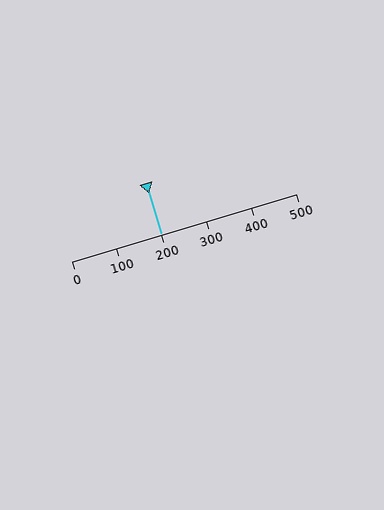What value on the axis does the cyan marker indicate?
The marker indicates approximately 200.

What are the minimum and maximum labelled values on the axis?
The axis runs from 0 to 500.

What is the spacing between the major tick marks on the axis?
The major ticks are spaced 100 apart.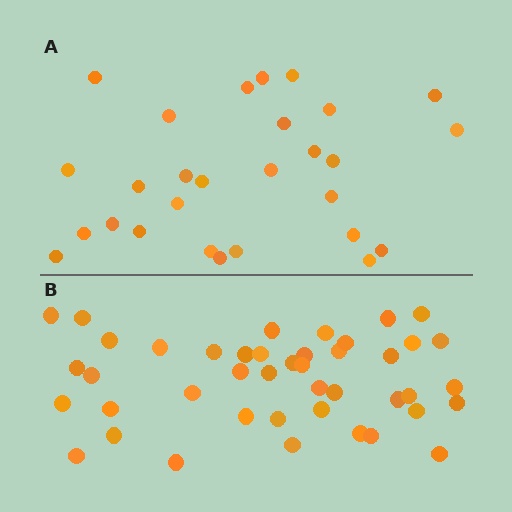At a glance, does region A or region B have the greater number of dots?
Region B (the bottom region) has more dots.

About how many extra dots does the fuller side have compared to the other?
Region B has approximately 15 more dots than region A.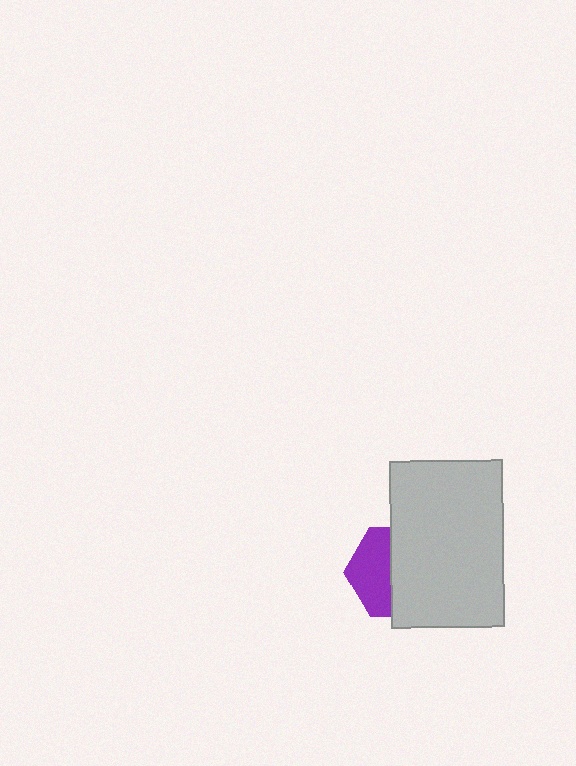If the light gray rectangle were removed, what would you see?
You would see the complete purple hexagon.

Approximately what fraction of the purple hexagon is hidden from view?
Roughly 58% of the purple hexagon is hidden behind the light gray rectangle.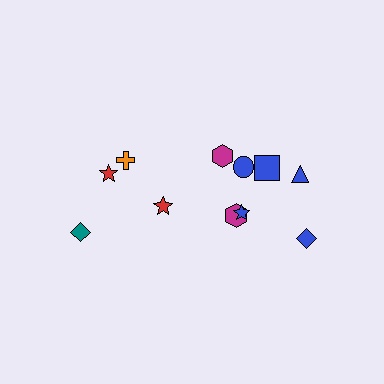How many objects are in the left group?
There are 4 objects.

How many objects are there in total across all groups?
There are 11 objects.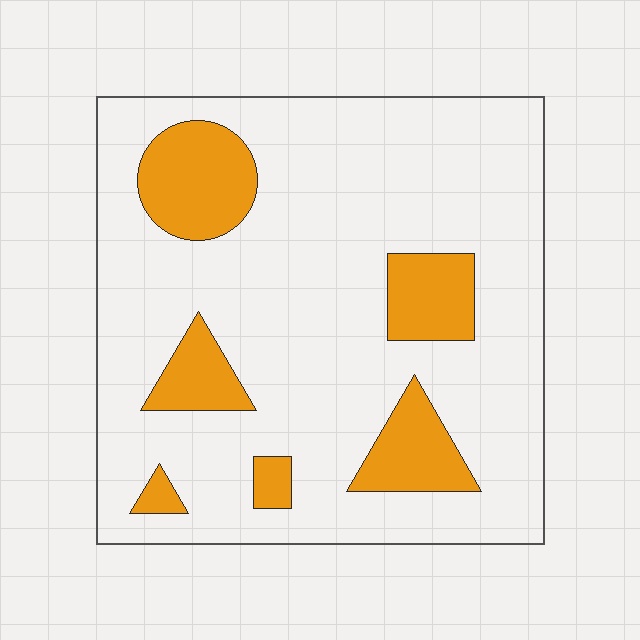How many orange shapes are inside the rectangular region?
6.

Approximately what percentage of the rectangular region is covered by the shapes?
Approximately 20%.